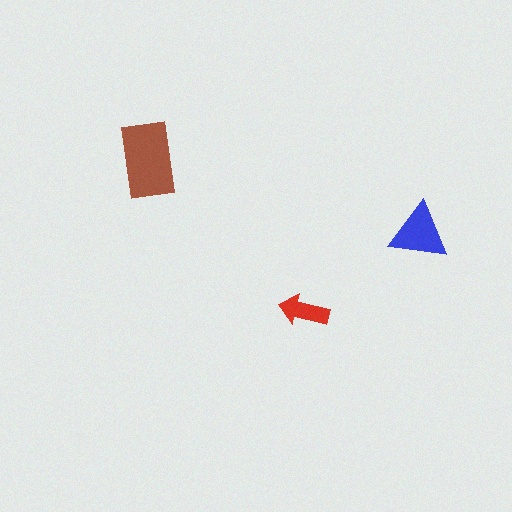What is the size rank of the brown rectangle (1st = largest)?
1st.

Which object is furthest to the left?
The brown rectangle is leftmost.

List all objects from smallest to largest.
The red arrow, the blue triangle, the brown rectangle.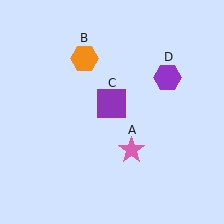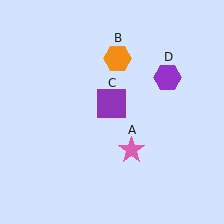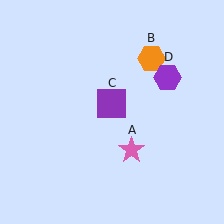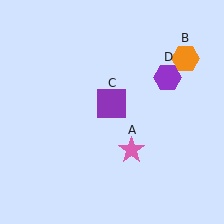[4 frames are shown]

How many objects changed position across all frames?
1 object changed position: orange hexagon (object B).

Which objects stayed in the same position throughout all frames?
Pink star (object A) and purple square (object C) and purple hexagon (object D) remained stationary.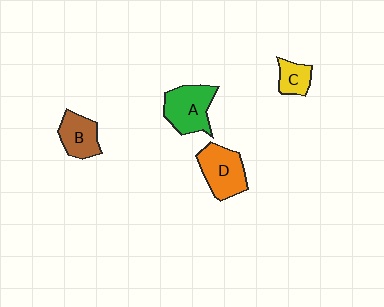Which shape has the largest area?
Shape A (green).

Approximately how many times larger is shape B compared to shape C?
Approximately 1.4 times.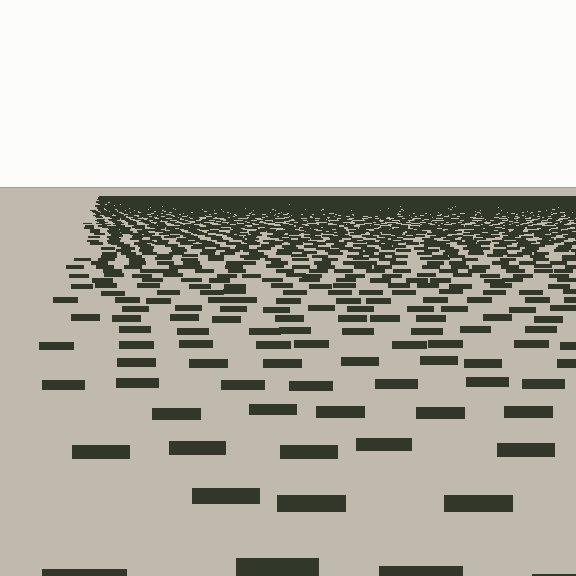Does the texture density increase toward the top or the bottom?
Density increases toward the top.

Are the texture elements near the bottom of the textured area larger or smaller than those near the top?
Larger. Near the bottom, elements are closer to the viewer and appear at a bigger on-screen size.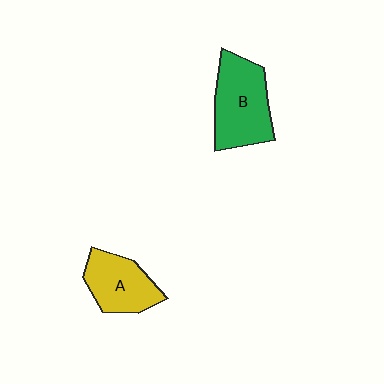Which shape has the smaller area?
Shape A (yellow).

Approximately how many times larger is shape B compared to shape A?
Approximately 1.3 times.